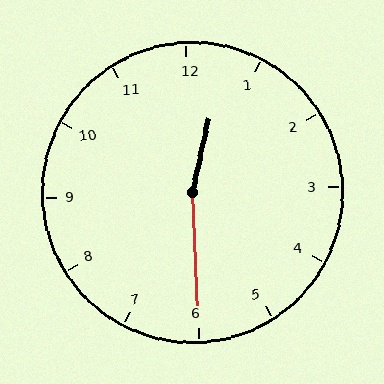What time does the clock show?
12:30.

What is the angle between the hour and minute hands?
Approximately 165 degrees.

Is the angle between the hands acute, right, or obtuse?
It is obtuse.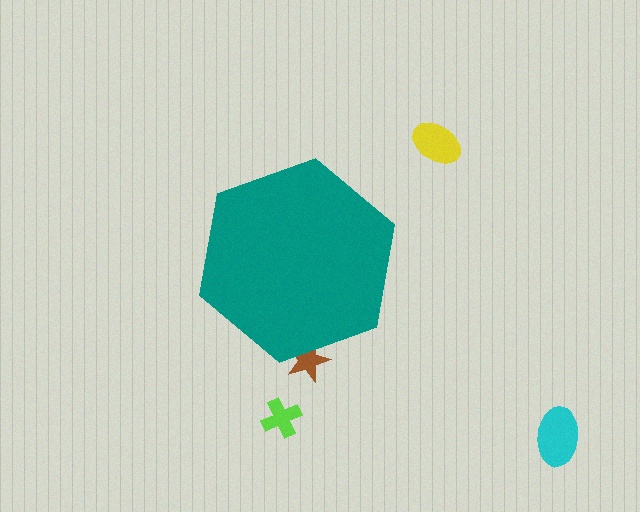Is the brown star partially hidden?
Yes, the brown star is partially hidden behind the teal hexagon.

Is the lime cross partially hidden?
No, the lime cross is fully visible.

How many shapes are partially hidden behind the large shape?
1 shape is partially hidden.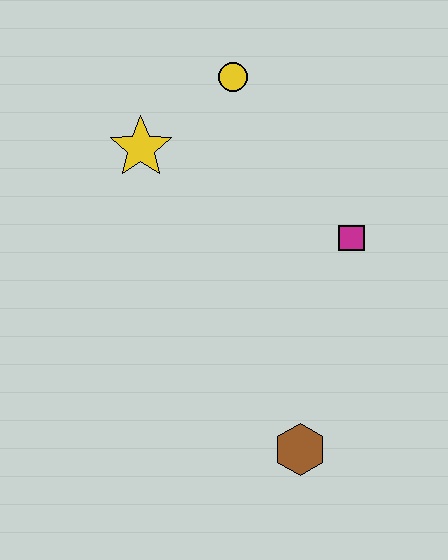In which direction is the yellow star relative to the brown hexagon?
The yellow star is above the brown hexagon.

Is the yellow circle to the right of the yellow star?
Yes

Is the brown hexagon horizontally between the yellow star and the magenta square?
Yes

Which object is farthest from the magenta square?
The yellow star is farthest from the magenta square.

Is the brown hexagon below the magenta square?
Yes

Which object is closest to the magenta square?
The yellow circle is closest to the magenta square.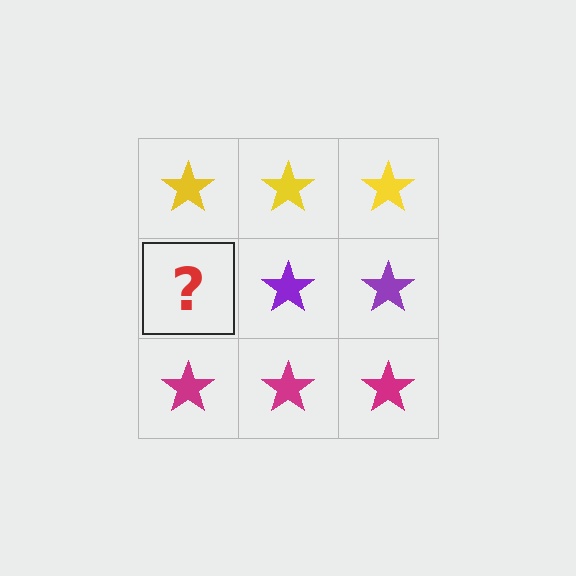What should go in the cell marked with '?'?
The missing cell should contain a purple star.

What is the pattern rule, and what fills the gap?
The rule is that each row has a consistent color. The gap should be filled with a purple star.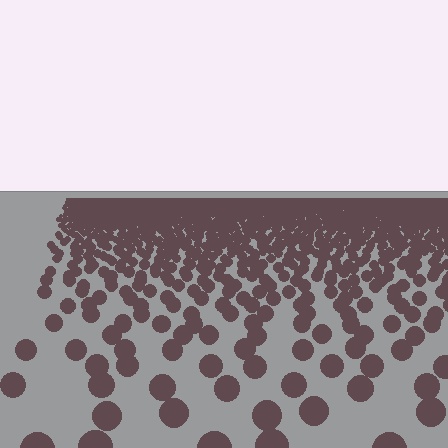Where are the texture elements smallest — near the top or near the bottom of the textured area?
Near the top.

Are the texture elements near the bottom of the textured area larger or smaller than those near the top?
Larger. Near the bottom, elements are closer to the viewer and appear at a bigger on-screen size.